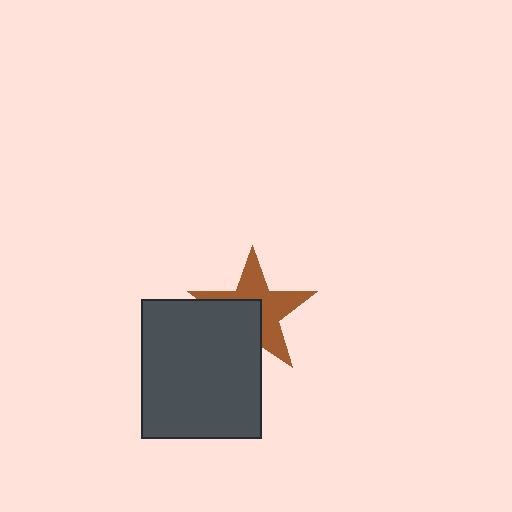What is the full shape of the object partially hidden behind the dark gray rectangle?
The partially hidden object is a brown star.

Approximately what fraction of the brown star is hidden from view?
Roughly 41% of the brown star is hidden behind the dark gray rectangle.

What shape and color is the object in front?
The object in front is a dark gray rectangle.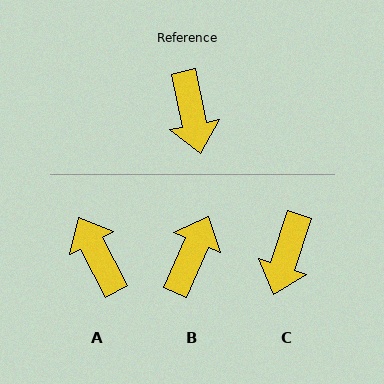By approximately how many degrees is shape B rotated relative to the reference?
Approximately 145 degrees counter-clockwise.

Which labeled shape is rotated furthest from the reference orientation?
A, about 164 degrees away.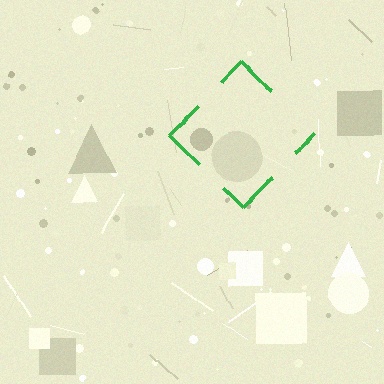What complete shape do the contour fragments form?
The contour fragments form a diamond.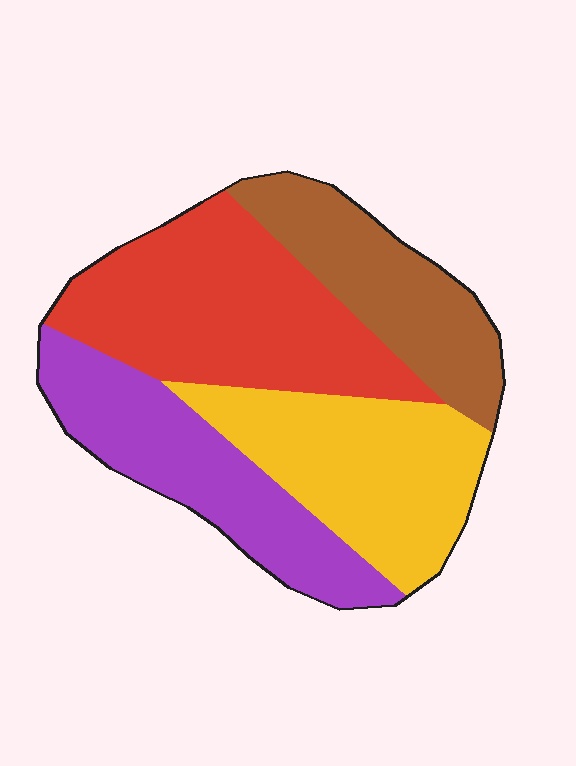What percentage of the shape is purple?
Purple takes up about one quarter (1/4) of the shape.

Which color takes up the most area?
Red, at roughly 30%.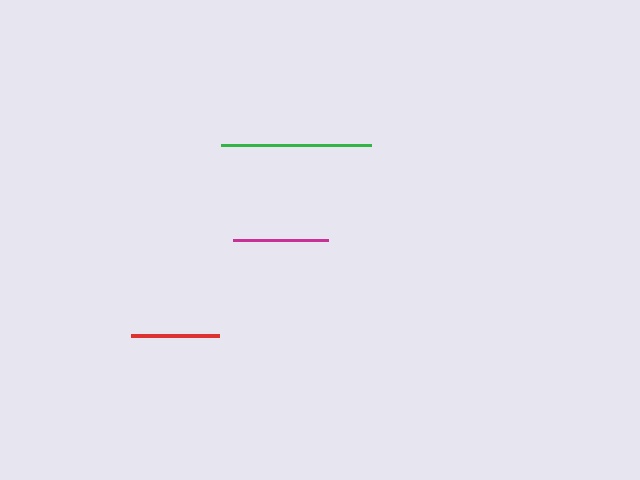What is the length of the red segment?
The red segment is approximately 88 pixels long.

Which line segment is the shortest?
The red line is the shortest at approximately 88 pixels.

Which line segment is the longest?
The green line is the longest at approximately 150 pixels.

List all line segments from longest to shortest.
From longest to shortest: green, magenta, red.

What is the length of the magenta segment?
The magenta segment is approximately 95 pixels long.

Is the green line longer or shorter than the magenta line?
The green line is longer than the magenta line.